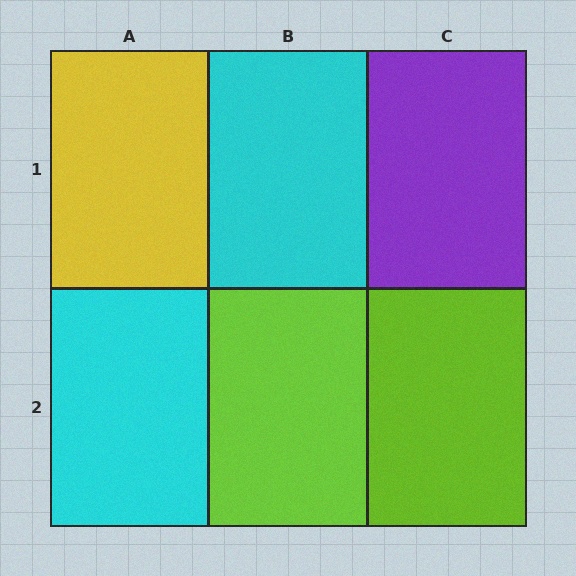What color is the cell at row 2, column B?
Lime.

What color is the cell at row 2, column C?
Lime.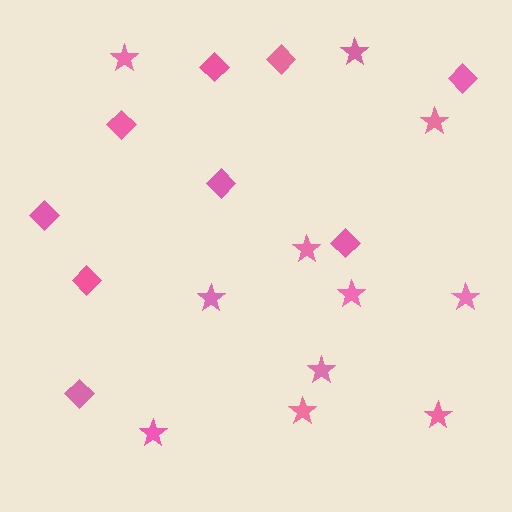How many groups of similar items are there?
There are 2 groups: one group of stars (11) and one group of diamonds (9).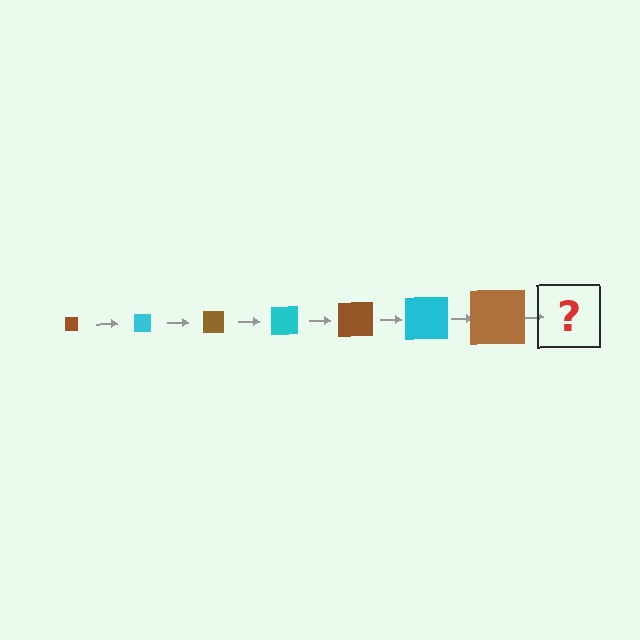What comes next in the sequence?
The next element should be a cyan square, larger than the previous one.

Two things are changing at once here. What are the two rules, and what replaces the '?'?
The two rules are that the square grows larger each step and the color cycles through brown and cyan. The '?' should be a cyan square, larger than the previous one.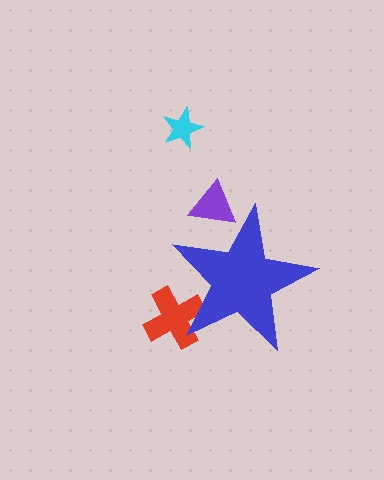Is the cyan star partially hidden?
No, the cyan star is fully visible.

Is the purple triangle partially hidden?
Yes, the purple triangle is partially hidden behind the blue star.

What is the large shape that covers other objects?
A blue star.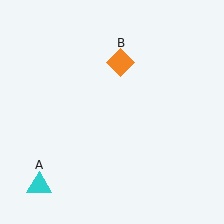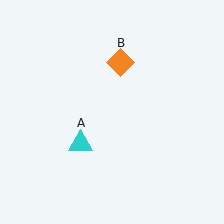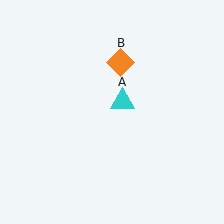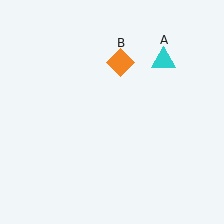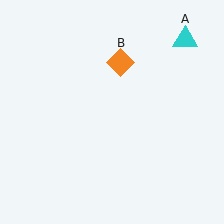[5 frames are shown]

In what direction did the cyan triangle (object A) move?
The cyan triangle (object A) moved up and to the right.